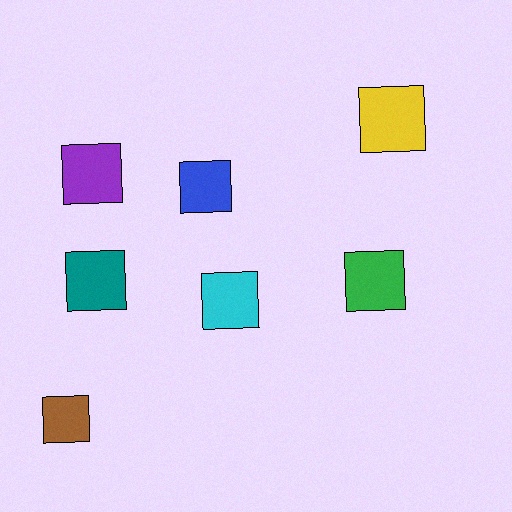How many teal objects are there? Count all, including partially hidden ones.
There is 1 teal object.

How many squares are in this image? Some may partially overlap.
There are 7 squares.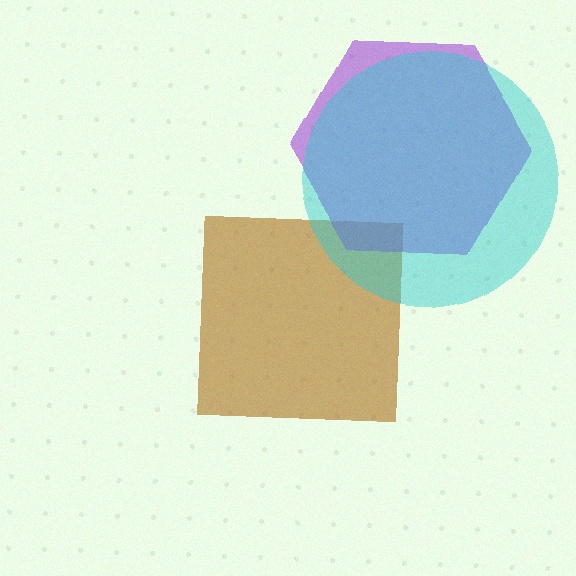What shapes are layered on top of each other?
The layered shapes are: a brown square, a purple hexagon, a cyan circle.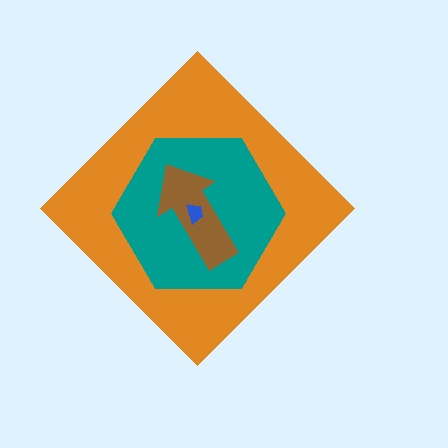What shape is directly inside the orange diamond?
The teal hexagon.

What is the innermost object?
The blue trapezoid.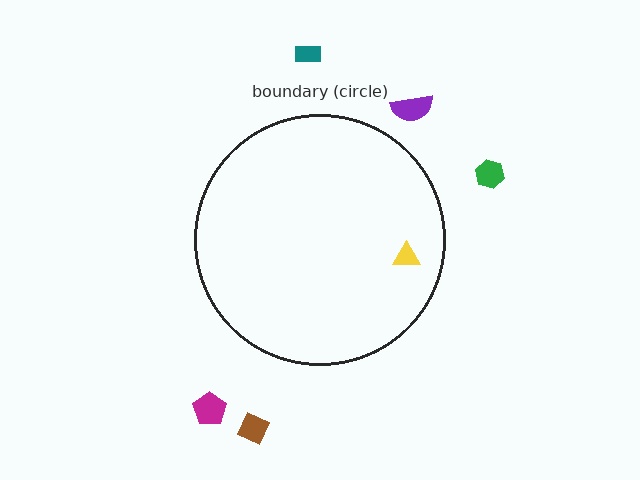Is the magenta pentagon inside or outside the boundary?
Outside.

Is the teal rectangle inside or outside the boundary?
Outside.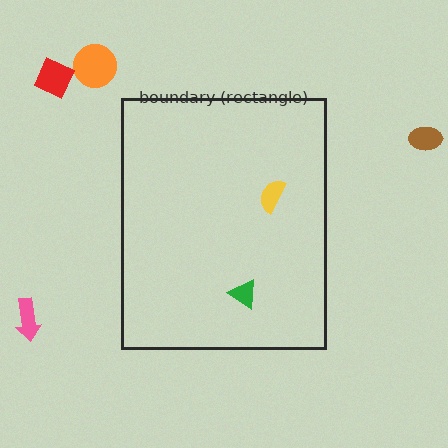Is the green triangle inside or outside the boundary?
Inside.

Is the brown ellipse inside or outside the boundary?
Outside.